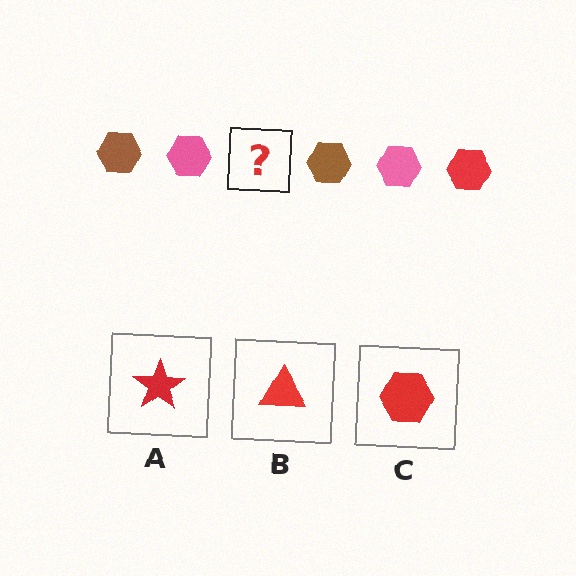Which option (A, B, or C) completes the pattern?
C.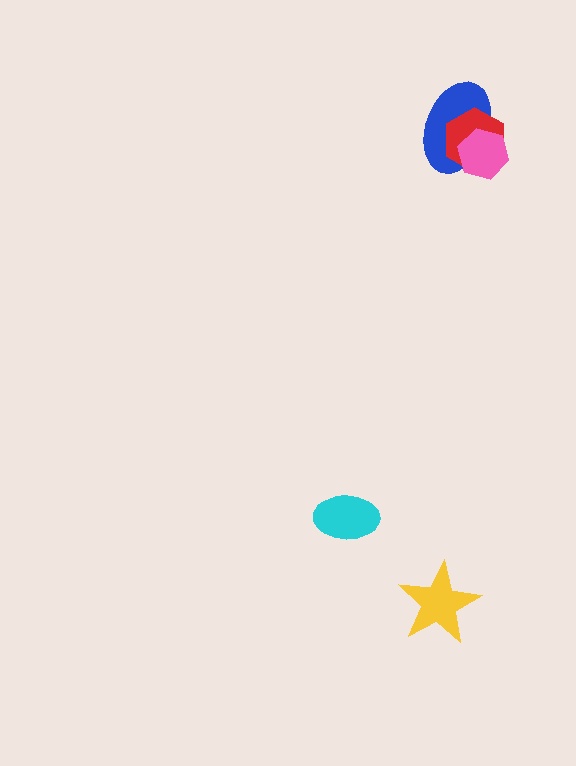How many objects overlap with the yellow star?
0 objects overlap with the yellow star.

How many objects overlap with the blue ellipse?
2 objects overlap with the blue ellipse.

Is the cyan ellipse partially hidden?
No, no other shape covers it.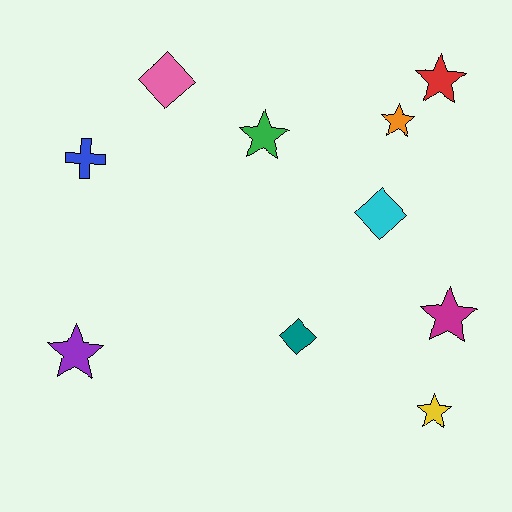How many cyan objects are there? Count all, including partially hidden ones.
There is 1 cyan object.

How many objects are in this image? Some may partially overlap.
There are 10 objects.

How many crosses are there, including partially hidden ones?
There is 1 cross.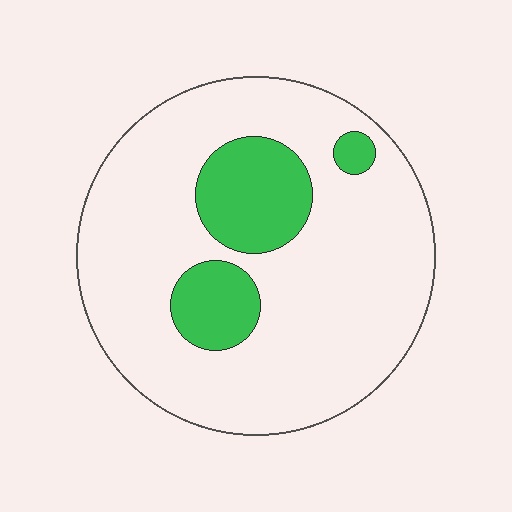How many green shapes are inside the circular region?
3.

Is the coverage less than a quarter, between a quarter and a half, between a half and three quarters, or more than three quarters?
Less than a quarter.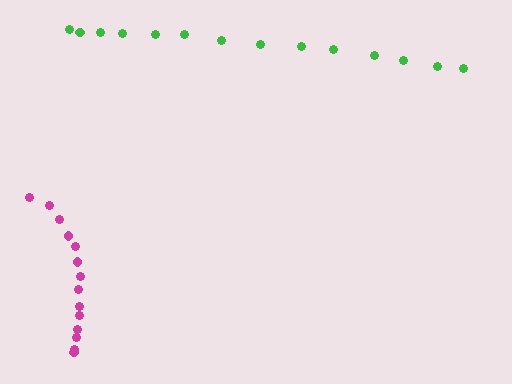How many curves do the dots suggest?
There are 2 distinct paths.